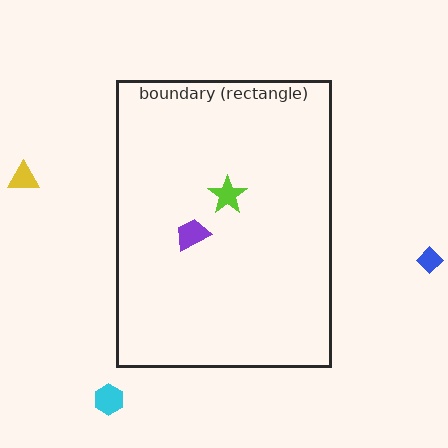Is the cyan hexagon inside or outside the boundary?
Outside.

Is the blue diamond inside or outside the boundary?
Outside.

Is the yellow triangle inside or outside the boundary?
Outside.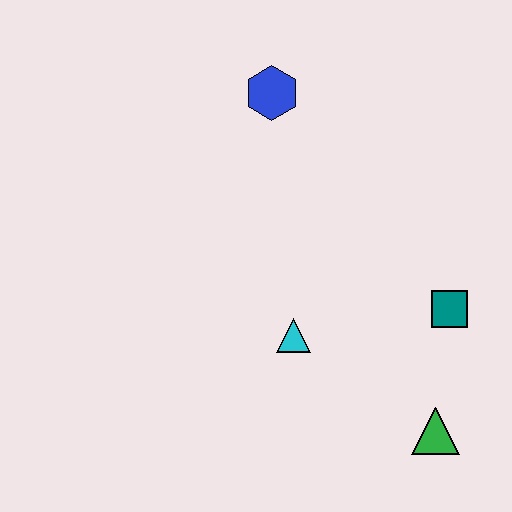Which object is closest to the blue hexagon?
The cyan triangle is closest to the blue hexagon.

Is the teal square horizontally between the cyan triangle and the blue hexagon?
No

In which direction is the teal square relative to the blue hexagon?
The teal square is below the blue hexagon.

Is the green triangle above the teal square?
No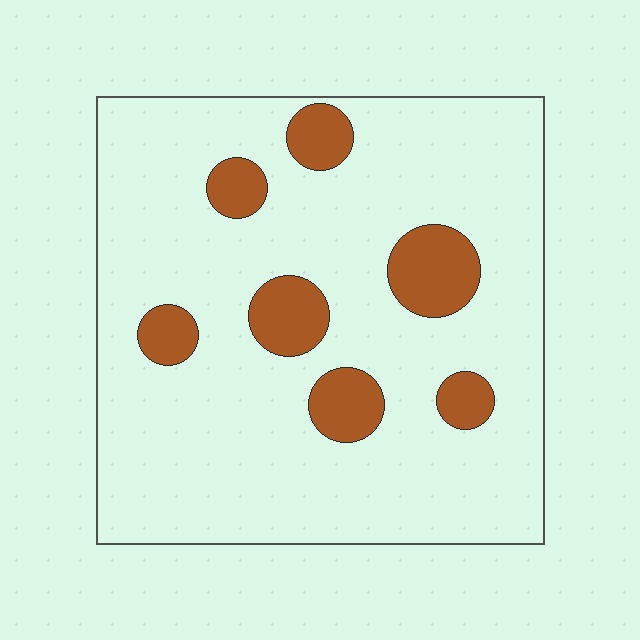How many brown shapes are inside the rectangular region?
7.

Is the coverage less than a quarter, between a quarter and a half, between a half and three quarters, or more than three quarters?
Less than a quarter.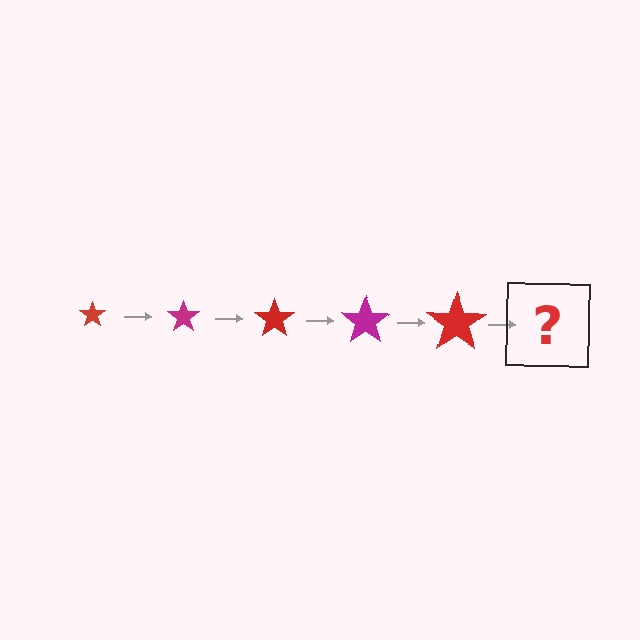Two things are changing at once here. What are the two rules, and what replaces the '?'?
The two rules are that the star grows larger each step and the color cycles through red and magenta. The '?' should be a magenta star, larger than the previous one.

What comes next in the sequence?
The next element should be a magenta star, larger than the previous one.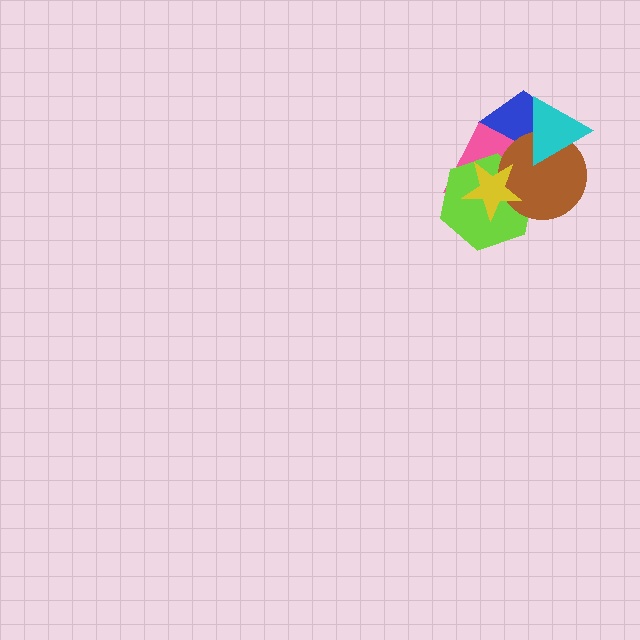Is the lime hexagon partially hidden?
Yes, it is partially covered by another shape.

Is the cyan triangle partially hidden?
No, no other shape covers it.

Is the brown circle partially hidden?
Yes, it is partially covered by another shape.